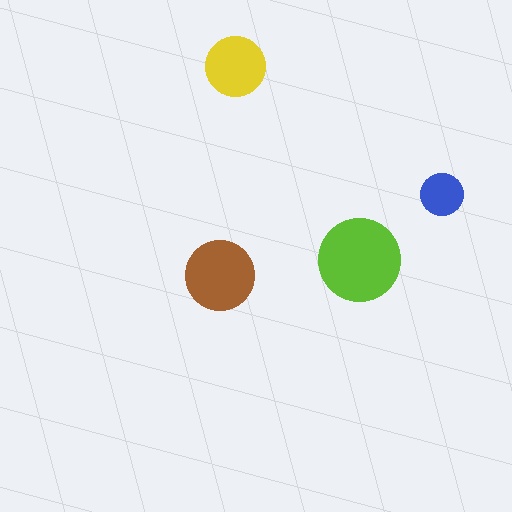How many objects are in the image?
There are 4 objects in the image.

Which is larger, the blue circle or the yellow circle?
The yellow one.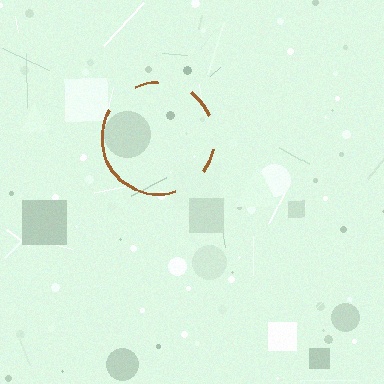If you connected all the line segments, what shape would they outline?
They would outline a circle.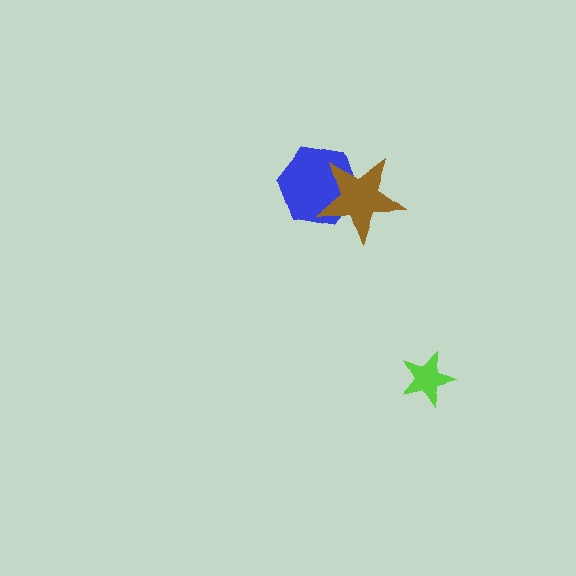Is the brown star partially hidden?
No, no other shape covers it.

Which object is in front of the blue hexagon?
The brown star is in front of the blue hexagon.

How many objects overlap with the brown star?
1 object overlaps with the brown star.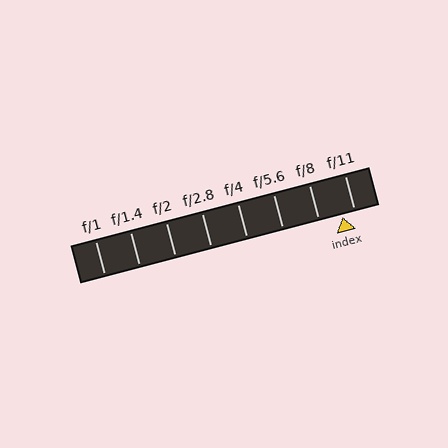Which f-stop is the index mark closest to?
The index mark is closest to f/11.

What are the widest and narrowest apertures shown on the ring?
The widest aperture shown is f/1 and the narrowest is f/11.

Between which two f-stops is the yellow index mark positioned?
The index mark is between f/8 and f/11.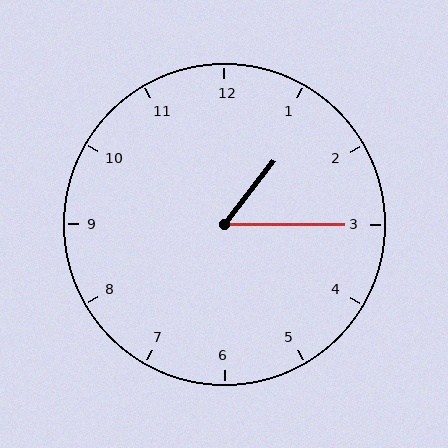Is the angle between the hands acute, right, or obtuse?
It is acute.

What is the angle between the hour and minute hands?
Approximately 52 degrees.